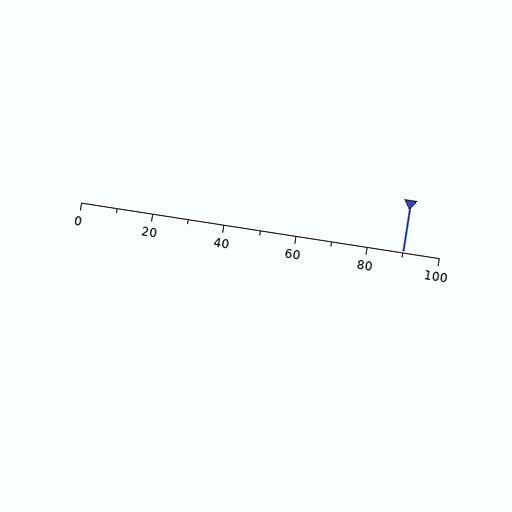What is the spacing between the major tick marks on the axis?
The major ticks are spaced 20 apart.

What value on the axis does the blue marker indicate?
The marker indicates approximately 90.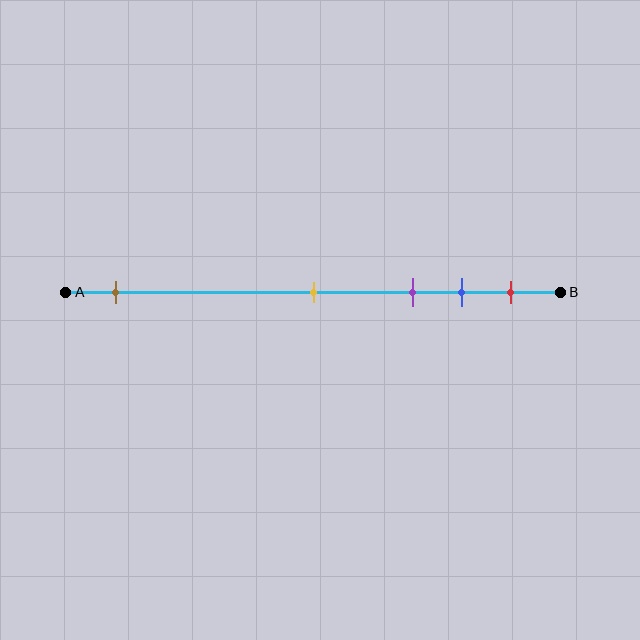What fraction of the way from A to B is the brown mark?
The brown mark is approximately 10% (0.1) of the way from A to B.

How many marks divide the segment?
There are 5 marks dividing the segment.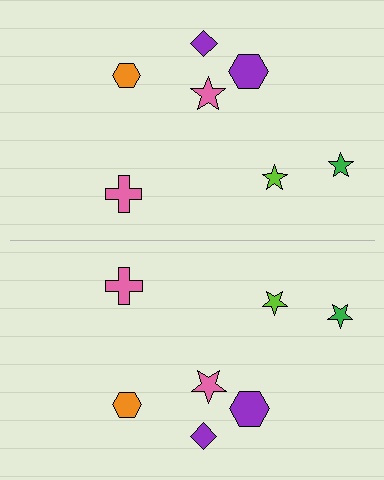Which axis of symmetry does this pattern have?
The pattern has a horizontal axis of symmetry running through the center of the image.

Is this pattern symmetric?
Yes, this pattern has bilateral (reflection) symmetry.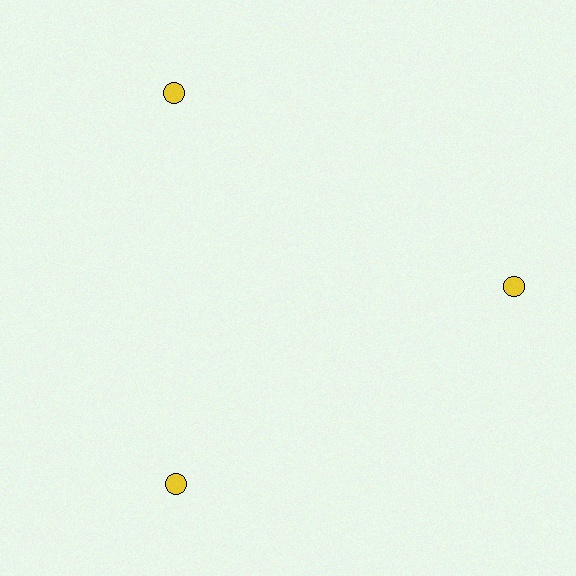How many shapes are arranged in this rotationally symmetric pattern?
There are 3 shapes, arranged in 3 groups of 1.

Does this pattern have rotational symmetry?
Yes, this pattern has 3-fold rotational symmetry. It looks the same after rotating 120 degrees around the center.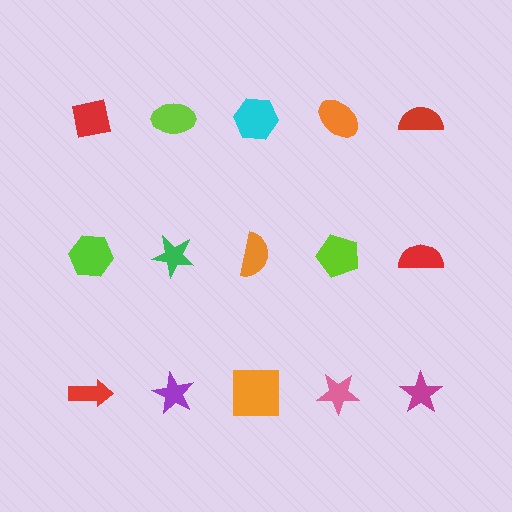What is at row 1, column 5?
A red semicircle.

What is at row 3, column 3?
An orange square.